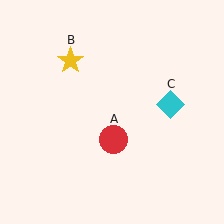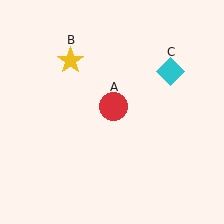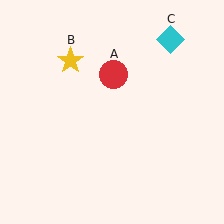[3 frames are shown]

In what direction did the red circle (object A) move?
The red circle (object A) moved up.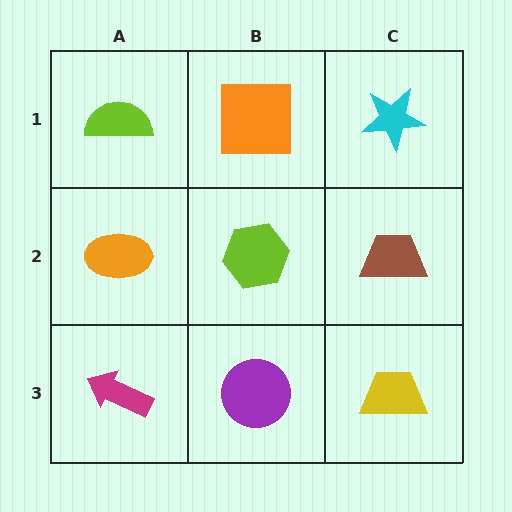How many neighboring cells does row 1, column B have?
3.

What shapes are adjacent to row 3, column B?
A lime hexagon (row 2, column B), a magenta arrow (row 3, column A), a yellow trapezoid (row 3, column C).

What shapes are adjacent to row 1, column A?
An orange ellipse (row 2, column A), an orange square (row 1, column B).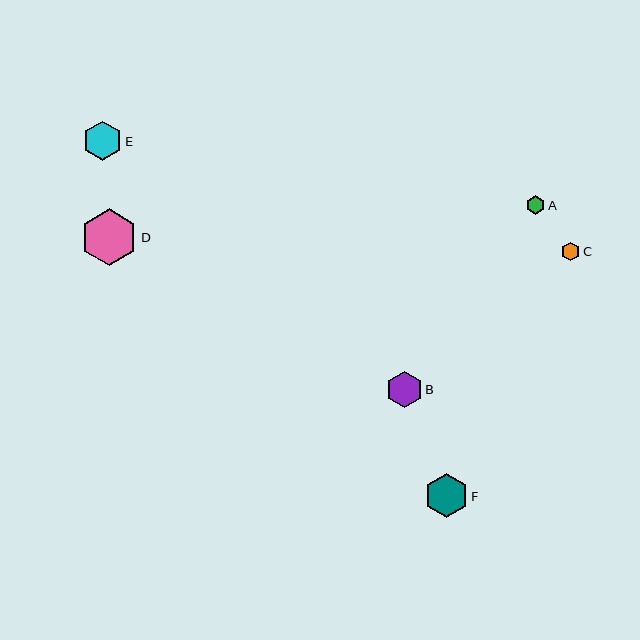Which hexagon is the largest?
Hexagon D is the largest with a size of approximately 57 pixels.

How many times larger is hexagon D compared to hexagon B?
Hexagon D is approximately 1.6 times the size of hexagon B.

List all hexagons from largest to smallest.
From largest to smallest: D, F, E, B, C, A.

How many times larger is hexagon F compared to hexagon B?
Hexagon F is approximately 1.2 times the size of hexagon B.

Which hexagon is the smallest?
Hexagon A is the smallest with a size of approximately 18 pixels.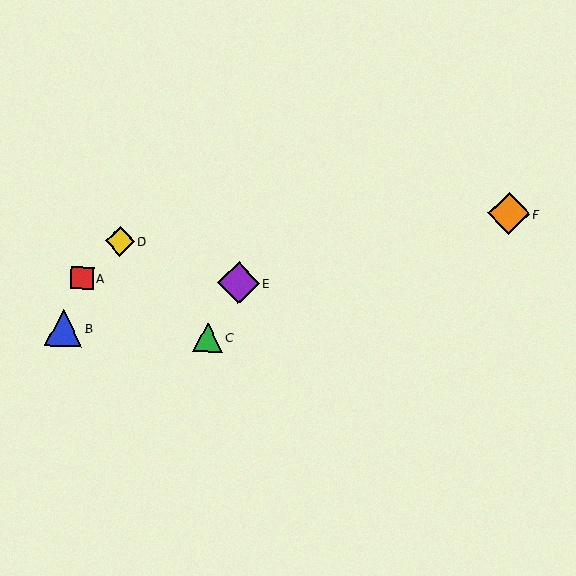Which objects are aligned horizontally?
Objects A, E are aligned horizontally.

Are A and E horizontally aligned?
Yes, both are at y≈278.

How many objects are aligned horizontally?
2 objects (A, E) are aligned horizontally.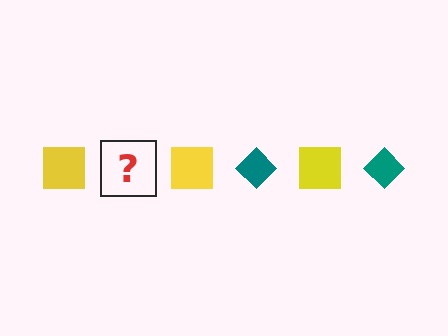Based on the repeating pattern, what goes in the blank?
The blank should be a teal diamond.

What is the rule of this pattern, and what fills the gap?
The rule is that the pattern alternates between yellow square and teal diamond. The gap should be filled with a teal diamond.